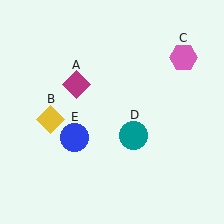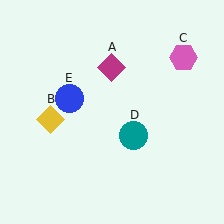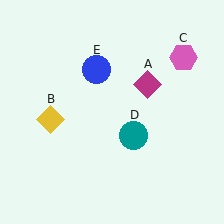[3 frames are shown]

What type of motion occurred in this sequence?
The magenta diamond (object A), blue circle (object E) rotated clockwise around the center of the scene.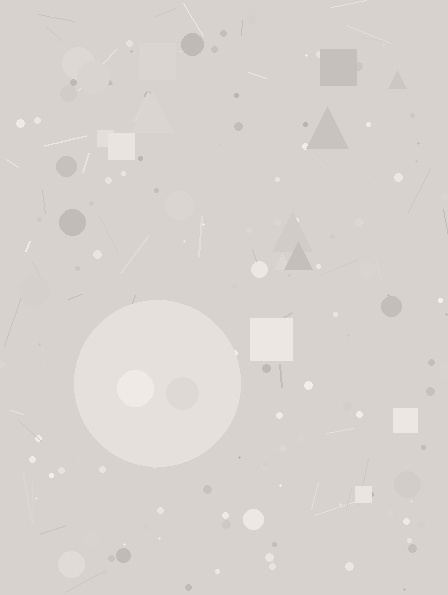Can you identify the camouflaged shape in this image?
The camouflaged shape is a circle.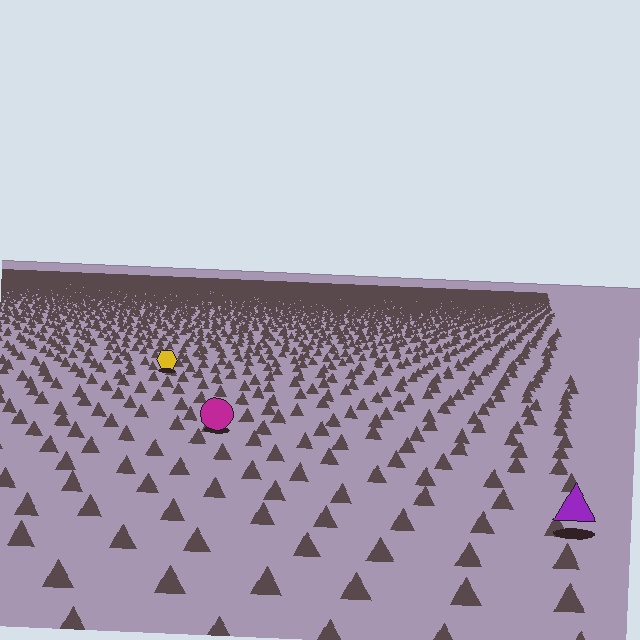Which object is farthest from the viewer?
The yellow hexagon is farthest from the viewer. It appears smaller and the ground texture around it is denser.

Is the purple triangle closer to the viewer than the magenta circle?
Yes. The purple triangle is closer — you can tell from the texture gradient: the ground texture is coarser near it.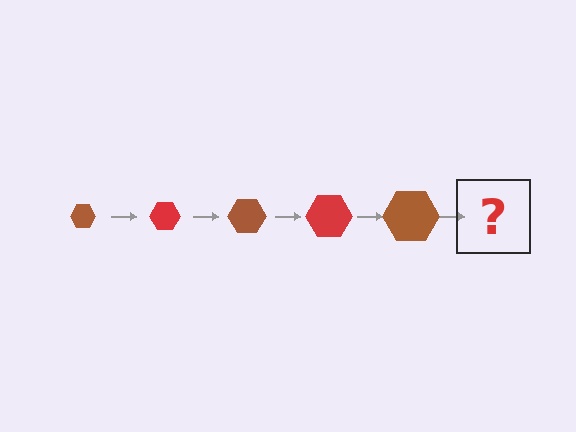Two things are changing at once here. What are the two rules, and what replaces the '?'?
The two rules are that the hexagon grows larger each step and the color cycles through brown and red. The '?' should be a red hexagon, larger than the previous one.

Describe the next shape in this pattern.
It should be a red hexagon, larger than the previous one.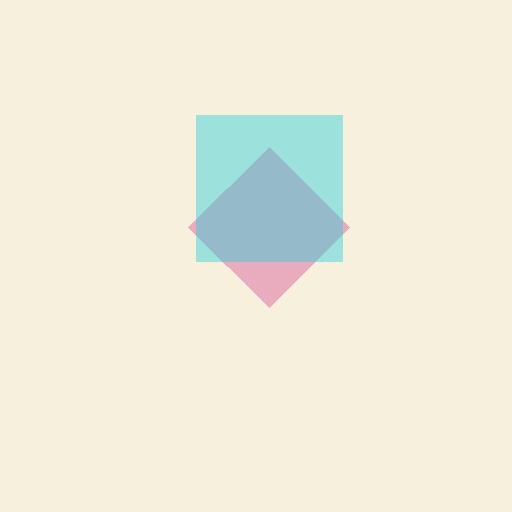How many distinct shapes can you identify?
There are 2 distinct shapes: a pink diamond, a cyan square.